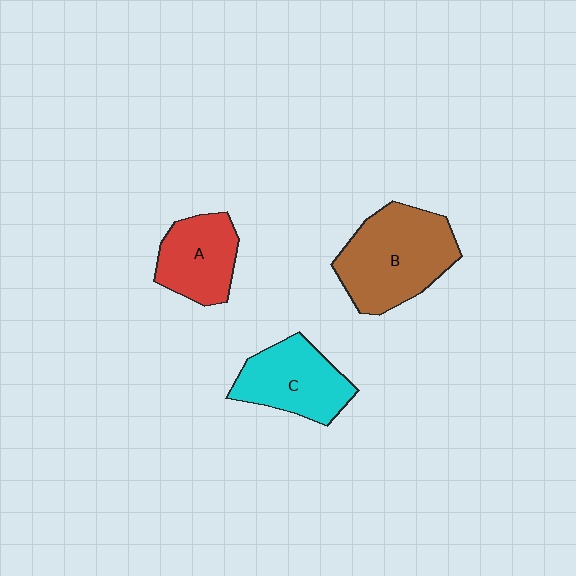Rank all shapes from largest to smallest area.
From largest to smallest: B (brown), C (cyan), A (red).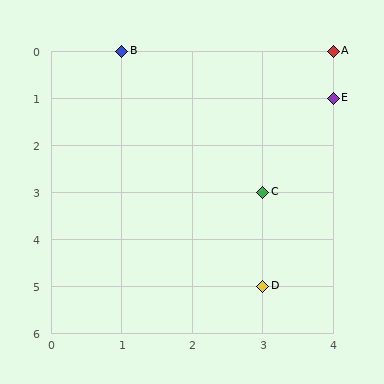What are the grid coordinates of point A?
Point A is at grid coordinates (4, 0).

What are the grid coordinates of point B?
Point B is at grid coordinates (1, 0).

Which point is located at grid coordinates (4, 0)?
Point A is at (4, 0).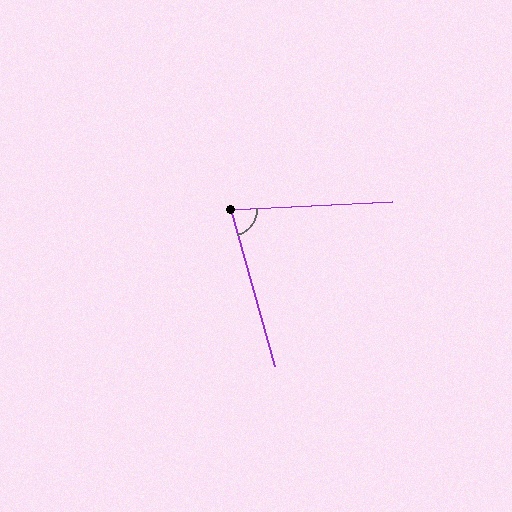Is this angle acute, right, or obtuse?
It is acute.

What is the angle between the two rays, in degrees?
Approximately 77 degrees.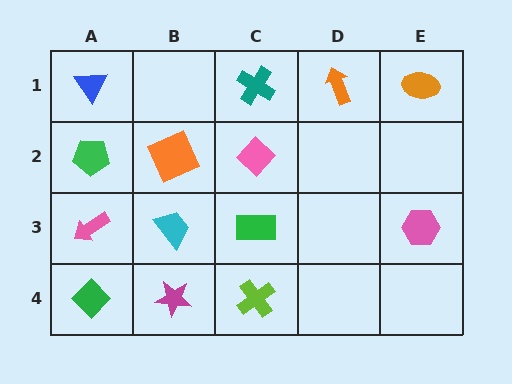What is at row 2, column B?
An orange square.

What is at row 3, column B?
A cyan trapezoid.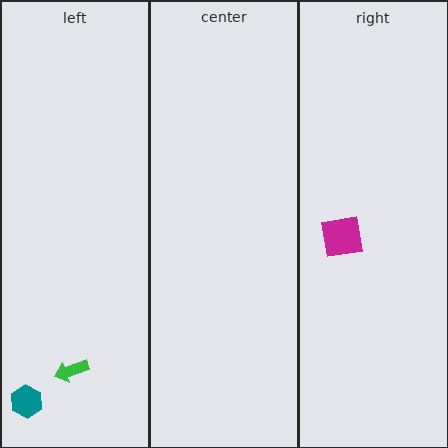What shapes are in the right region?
The magenta square.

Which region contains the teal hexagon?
The left region.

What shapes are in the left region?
The teal hexagon, the green arrow.